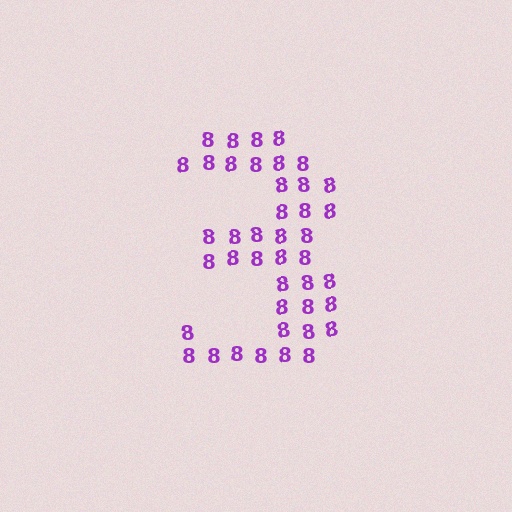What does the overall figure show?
The overall figure shows the digit 3.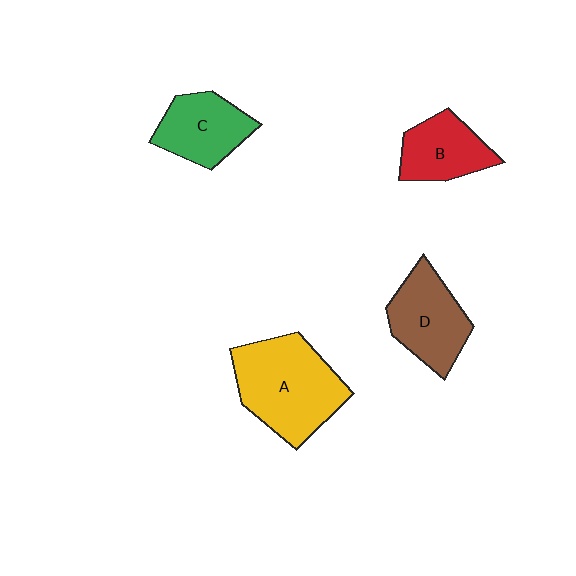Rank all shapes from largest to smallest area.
From largest to smallest: A (yellow), D (brown), C (green), B (red).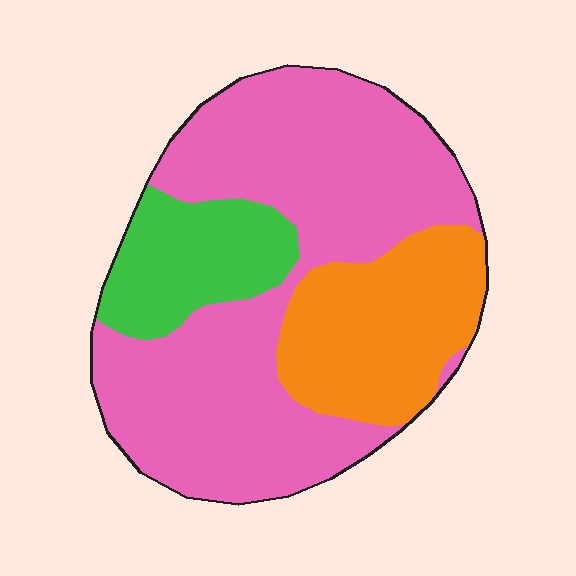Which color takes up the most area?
Pink, at roughly 60%.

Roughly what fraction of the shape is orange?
Orange covers around 25% of the shape.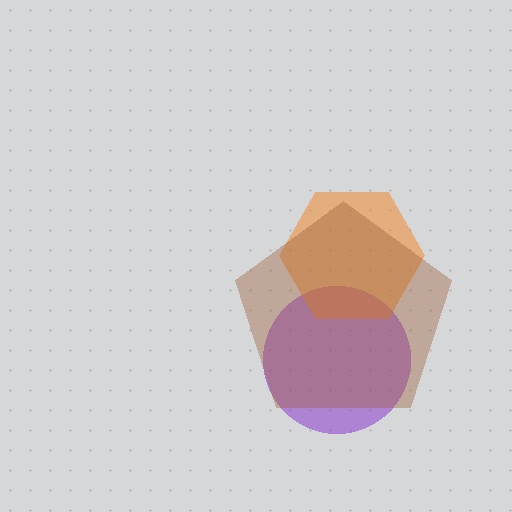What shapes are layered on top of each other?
The layered shapes are: a purple circle, an orange hexagon, a brown pentagon.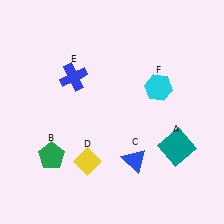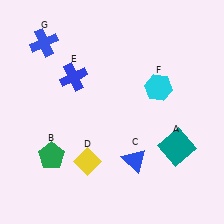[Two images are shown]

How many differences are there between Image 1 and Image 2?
There is 1 difference between the two images.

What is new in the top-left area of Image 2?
A blue cross (G) was added in the top-left area of Image 2.